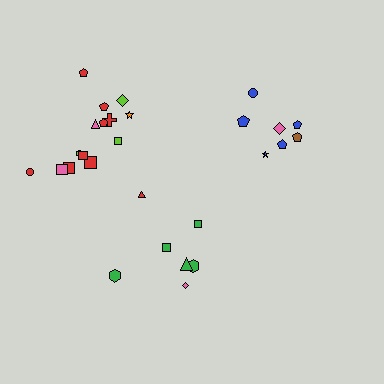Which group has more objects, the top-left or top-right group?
The top-left group.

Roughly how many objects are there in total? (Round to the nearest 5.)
Roughly 30 objects in total.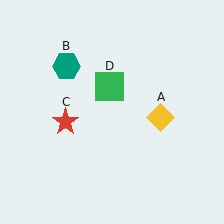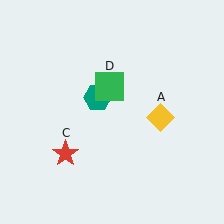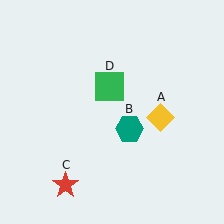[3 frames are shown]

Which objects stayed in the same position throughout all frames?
Yellow diamond (object A) and green square (object D) remained stationary.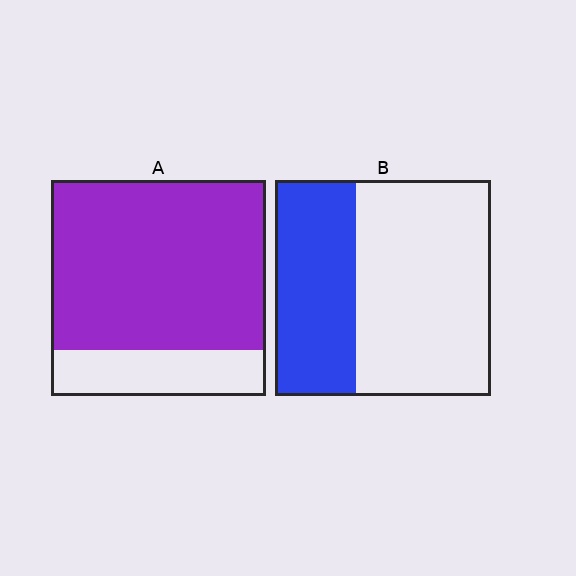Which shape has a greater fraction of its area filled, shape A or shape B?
Shape A.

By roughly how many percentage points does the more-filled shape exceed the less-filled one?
By roughly 40 percentage points (A over B).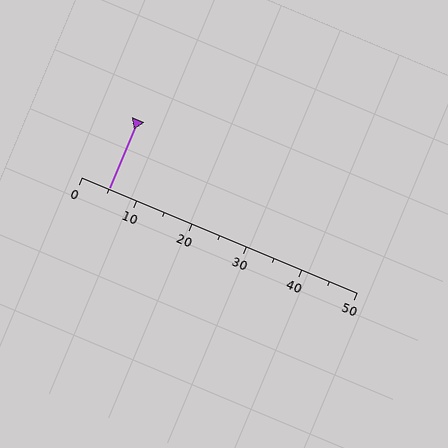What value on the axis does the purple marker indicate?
The marker indicates approximately 5.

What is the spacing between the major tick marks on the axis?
The major ticks are spaced 10 apart.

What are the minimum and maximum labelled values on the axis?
The axis runs from 0 to 50.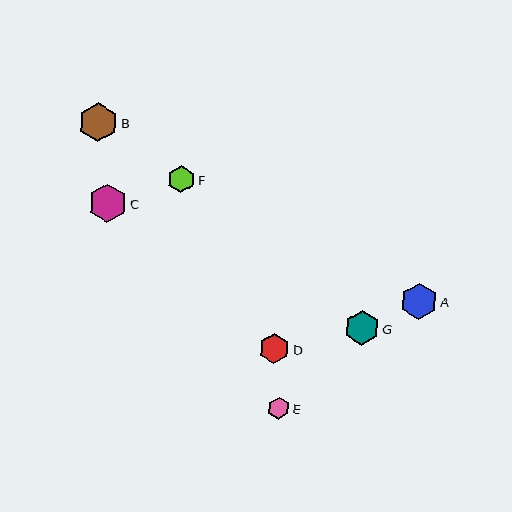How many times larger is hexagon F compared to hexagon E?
Hexagon F is approximately 1.2 times the size of hexagon E.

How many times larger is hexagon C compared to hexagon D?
Hexagon C is approximately 1.3 times the size of hexagon D.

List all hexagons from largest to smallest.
From largest to smallest: B, C, A, G, D, F, E.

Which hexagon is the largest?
Hexagon B is the largest with a size of approximately 39 pixels.